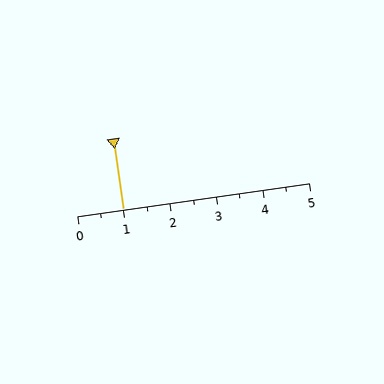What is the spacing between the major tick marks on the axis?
The major ticks are spaced 1 apart.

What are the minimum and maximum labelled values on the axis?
The axis runs from 0 to 5.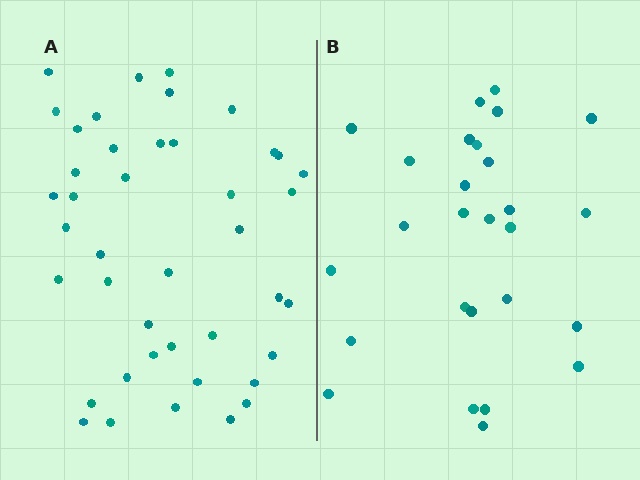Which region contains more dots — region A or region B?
Region A (the left region) has more dots.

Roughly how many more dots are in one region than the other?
Region A has approximately 15 more dots than region B.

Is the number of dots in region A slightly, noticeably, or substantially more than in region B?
Region A has substantially more. The ratio is roughly 1.6 to 1.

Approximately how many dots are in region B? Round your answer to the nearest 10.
About 30 dots. (The exact count is 27, which rounds to 30.)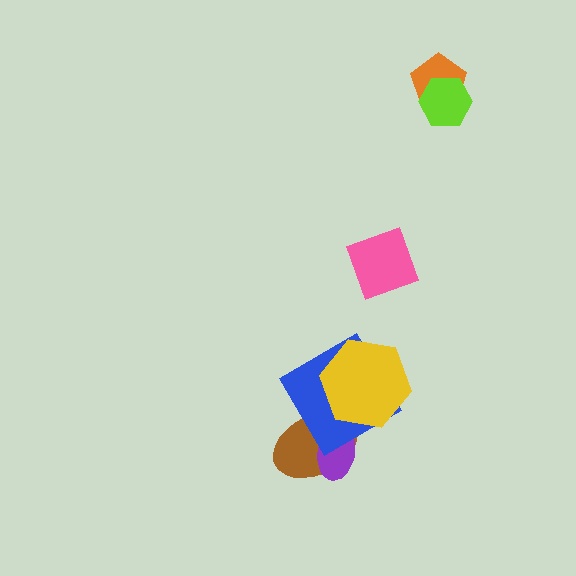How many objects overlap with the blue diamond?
3 objects overlap with the blue diamond.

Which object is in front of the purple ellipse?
The blue diamond is in front of the purple ellipse.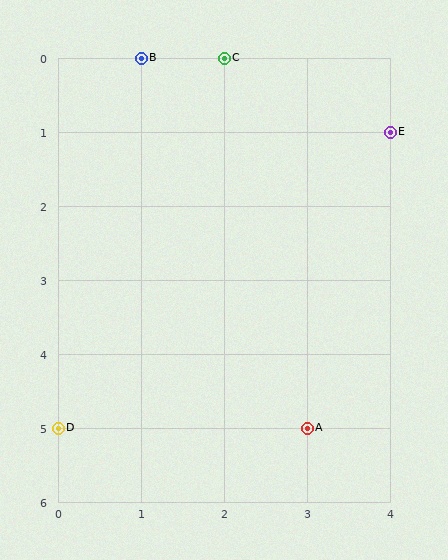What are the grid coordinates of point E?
Point E is at grid coordinates (4, 1).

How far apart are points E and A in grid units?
Points E and A are 1 column and 4 rows apart (about 4.1 grid units diagonally).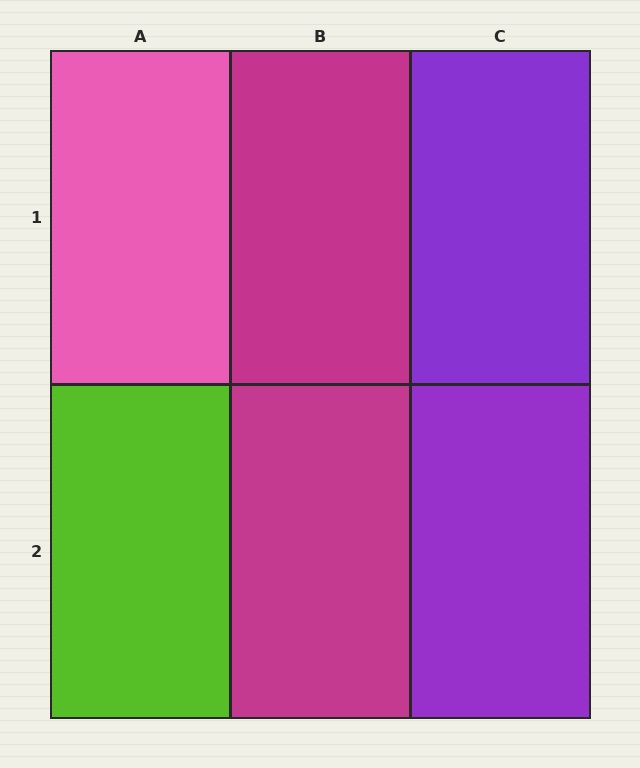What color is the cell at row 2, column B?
Magenta.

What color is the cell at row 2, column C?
Purple.